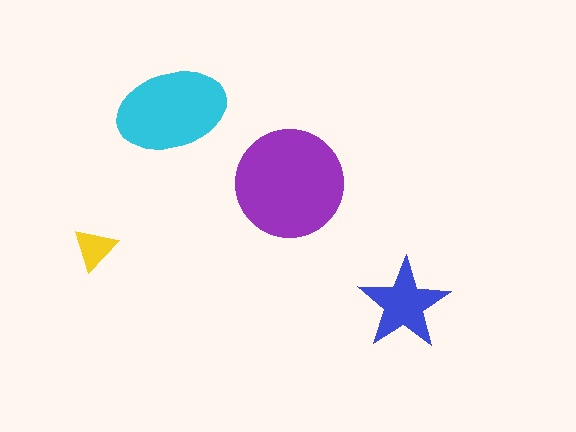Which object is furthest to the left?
The yellow triangle is leftmost.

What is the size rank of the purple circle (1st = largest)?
1st.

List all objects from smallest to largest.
The yellow triangle, the blue star, the cyan ellipse, the purple circle.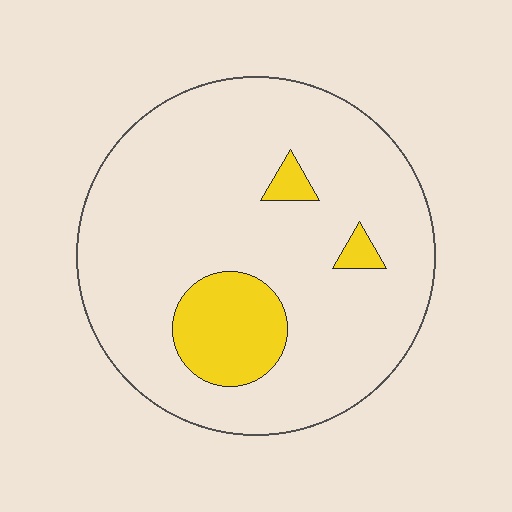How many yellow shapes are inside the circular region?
3.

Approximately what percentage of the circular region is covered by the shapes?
Approximately 15%.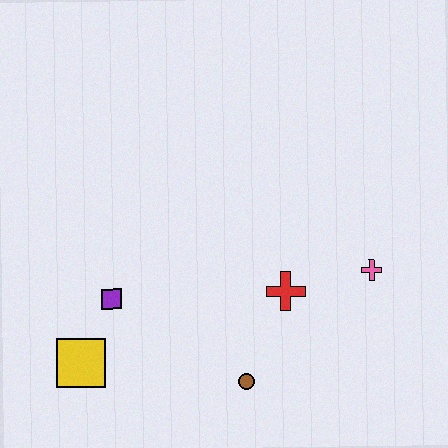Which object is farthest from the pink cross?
The yellow square is farthest from the pink cross.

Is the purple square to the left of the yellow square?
No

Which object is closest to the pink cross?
The red cross is closest to the pink cross.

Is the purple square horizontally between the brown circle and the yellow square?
Yes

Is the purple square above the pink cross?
No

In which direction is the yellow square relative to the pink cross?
The yellow square is to the left of the pink cross.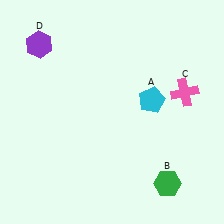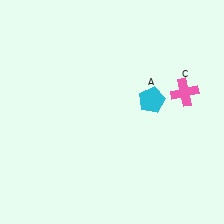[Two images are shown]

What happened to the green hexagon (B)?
The green hexagon (B) was removed in Image 2. It was in the bottom-right area of Image 1.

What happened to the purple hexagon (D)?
The purple hexagon (D) was removed in Image 2. It was in the top-left area of Image 1.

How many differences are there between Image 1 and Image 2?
There are 2 differences between the two images.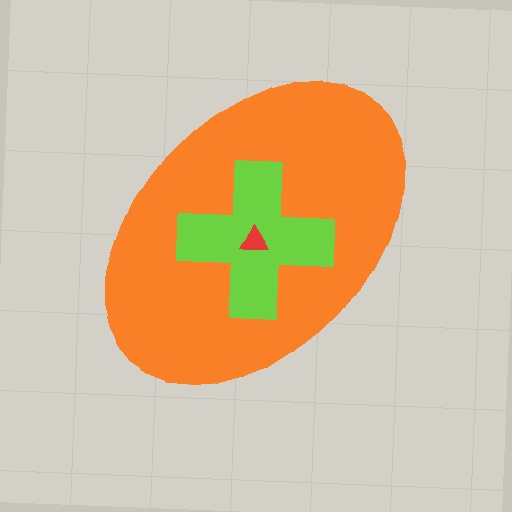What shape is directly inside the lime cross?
The red triangle.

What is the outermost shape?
The orange ellipse.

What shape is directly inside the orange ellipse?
The lime cross.